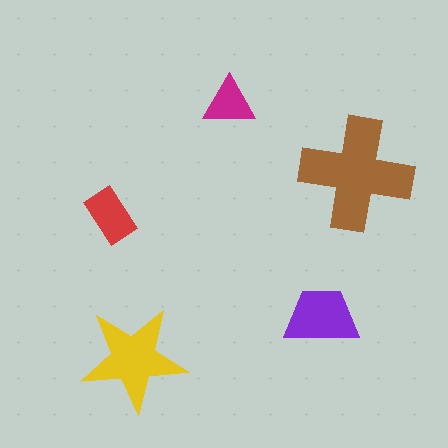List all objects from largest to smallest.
The brown cross, the yellow star, the purple trapezoid, the red rectangle, the magenta triangle.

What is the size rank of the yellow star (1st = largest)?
2nd.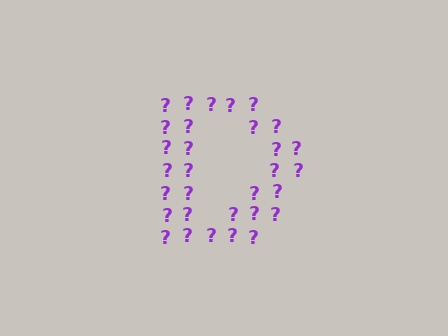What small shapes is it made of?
It is made of small question marks.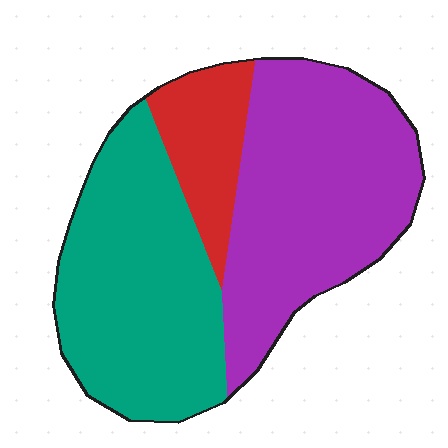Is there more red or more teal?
Teal.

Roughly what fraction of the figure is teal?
Teal takes up about two fifths (2/5) of the figure.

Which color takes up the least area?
Red, at roughly 15%.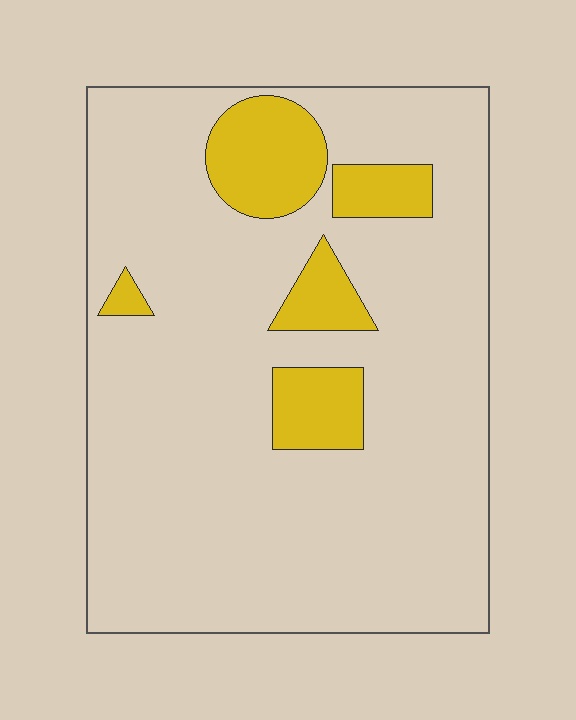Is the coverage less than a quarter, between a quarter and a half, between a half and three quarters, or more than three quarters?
Less than a quarter.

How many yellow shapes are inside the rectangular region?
5.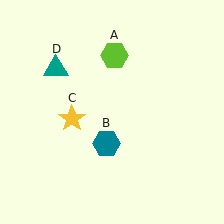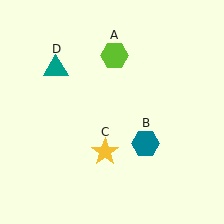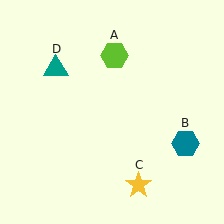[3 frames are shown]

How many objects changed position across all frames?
2 objects changed position: teal hexagon (object B), yellow star (object C).